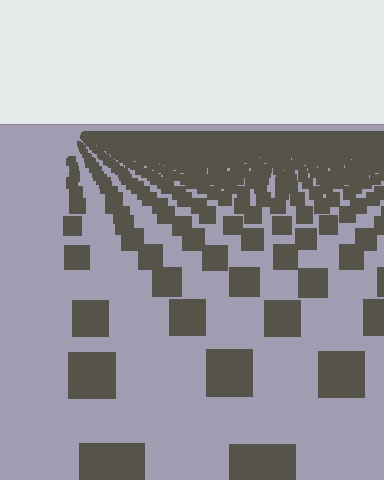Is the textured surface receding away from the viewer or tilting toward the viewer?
The surface is receding away from the viewer. Texture elements get smaller and denser toward the top.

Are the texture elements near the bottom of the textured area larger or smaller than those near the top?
Larger. Near the bottom, elements are closer to the viewer and appear at a bigger on-screen size.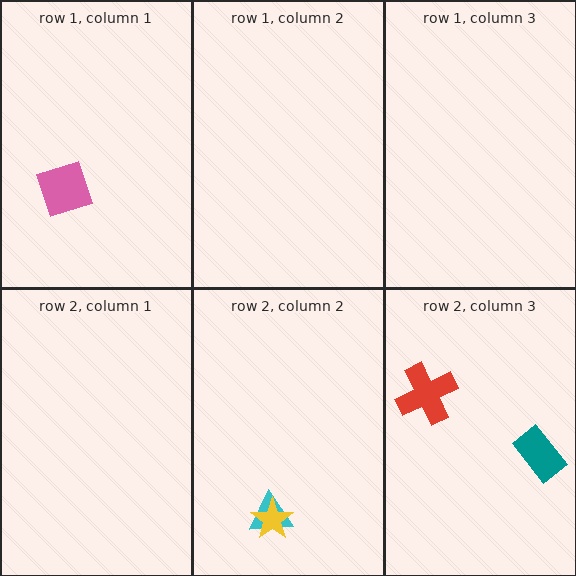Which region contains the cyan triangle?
The row 2, column 2 region.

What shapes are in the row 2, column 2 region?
The cyan triangle, the yellow star.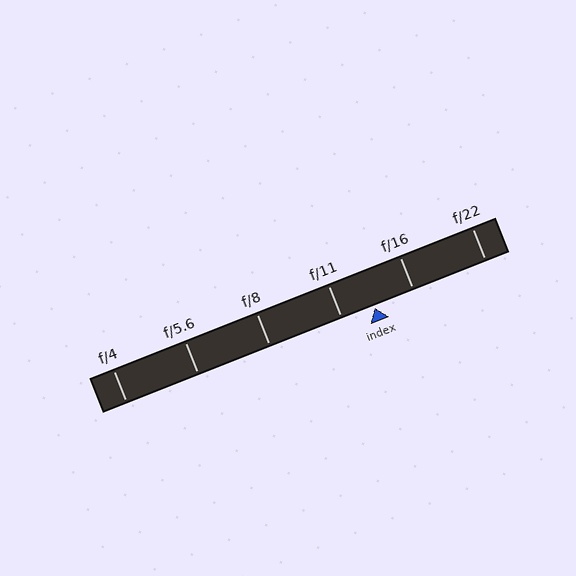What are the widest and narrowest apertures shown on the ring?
The widest aperture shown is f/4 and the narrowest is f/22.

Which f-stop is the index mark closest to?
The index mark is closest to f/11.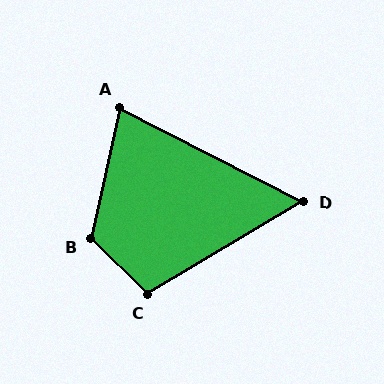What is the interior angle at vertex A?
Approximately 75 degrees (acute).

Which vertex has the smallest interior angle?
D, at approximately 58 degrees.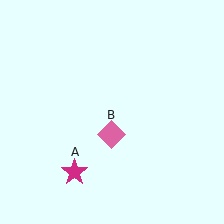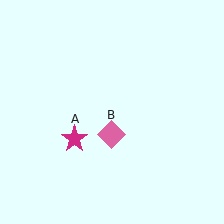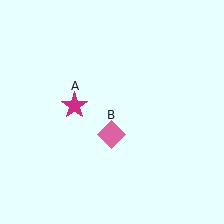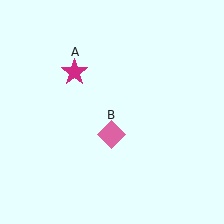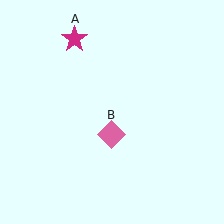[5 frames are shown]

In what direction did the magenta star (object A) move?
The magenta star (object A) moved up.